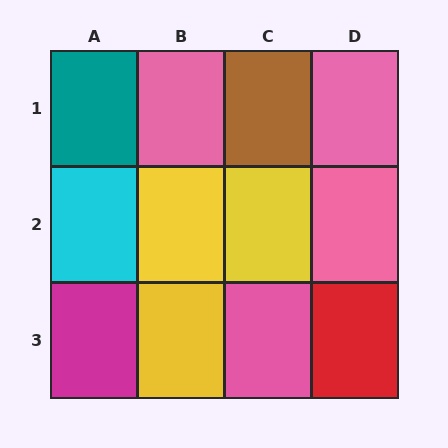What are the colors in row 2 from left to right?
Cyan, yellow, yellow, pink.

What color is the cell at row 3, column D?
Red.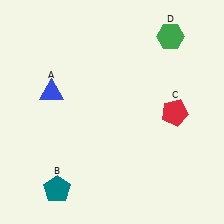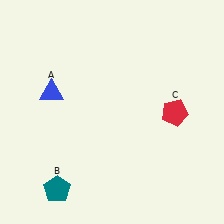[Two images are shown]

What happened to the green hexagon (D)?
The green hexagon (D) was removed in Image 2. It was in the top-right area of Image 1.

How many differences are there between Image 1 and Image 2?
There is 1 difference between the two images.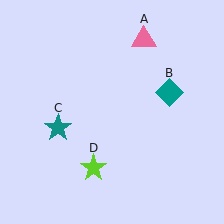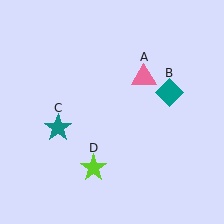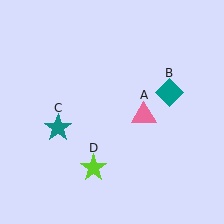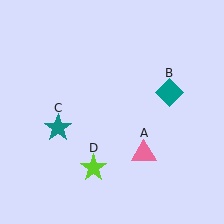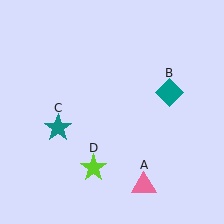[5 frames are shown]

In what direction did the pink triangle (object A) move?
The pink triangle (object A) moved down.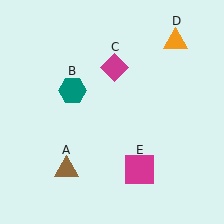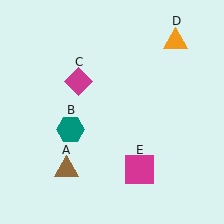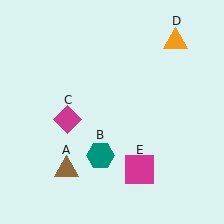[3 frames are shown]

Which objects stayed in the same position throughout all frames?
Brown triangle (object A) and orange triangle (object D) and magenta square (object E) remained stationary.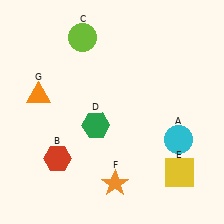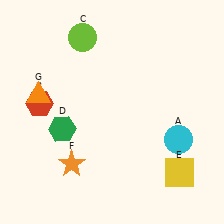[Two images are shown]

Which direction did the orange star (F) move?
The orange star (F) moved left.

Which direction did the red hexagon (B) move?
The red hexagon (B) moved up.